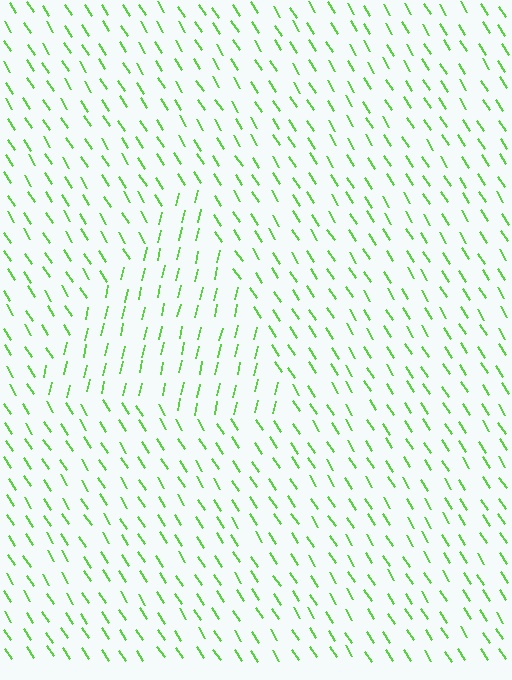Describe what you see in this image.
The image is filled with small lime line segments. A triangle region in the image has lines oriented differently from the surrounding lines, creating a visible texture boundary.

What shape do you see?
I see a triangle.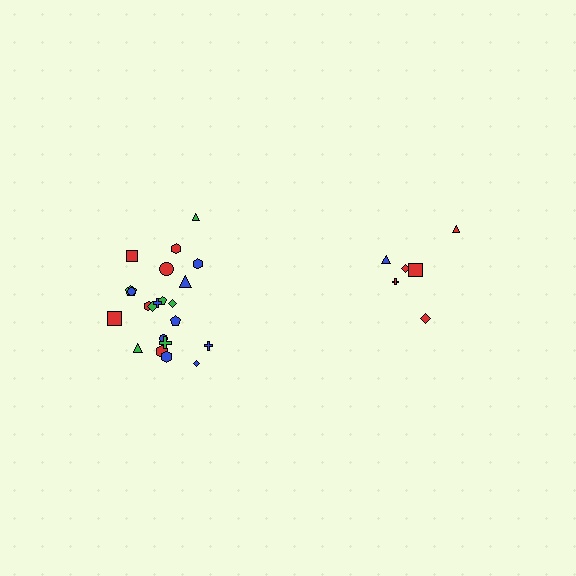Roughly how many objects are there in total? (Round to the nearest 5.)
Roughly 30 objects in total.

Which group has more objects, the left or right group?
The left group.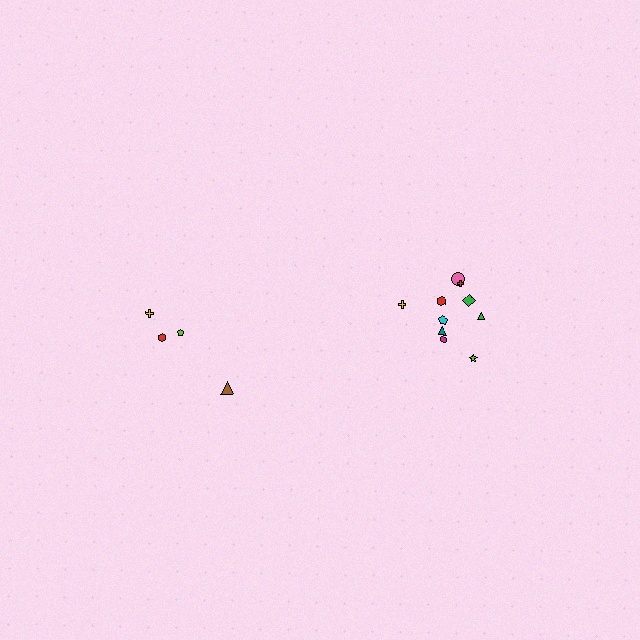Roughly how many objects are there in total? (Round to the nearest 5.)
Roughly 15 objects in total.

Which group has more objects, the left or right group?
The right group.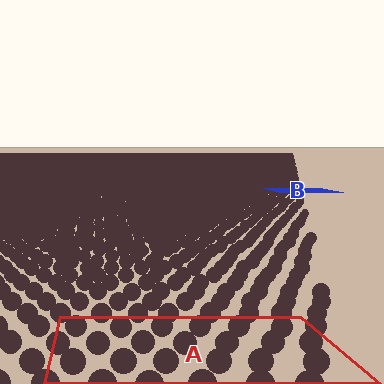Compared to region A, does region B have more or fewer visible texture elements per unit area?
Region B has more texture elements per unit area — they are packed more densely because it is farther away.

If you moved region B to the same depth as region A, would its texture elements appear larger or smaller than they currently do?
They would appear larger. At a closer depth, the same texture elements are projected at a bigger on-screen size.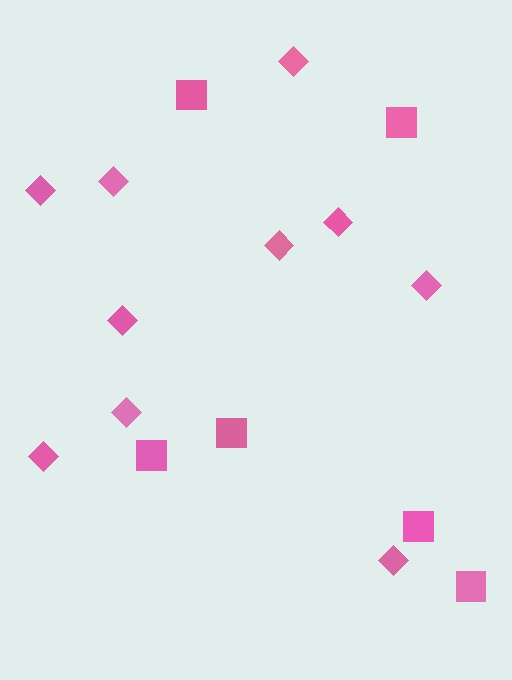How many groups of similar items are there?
There are 2 groups: one group of diamonds (10) and one group of squares (6).